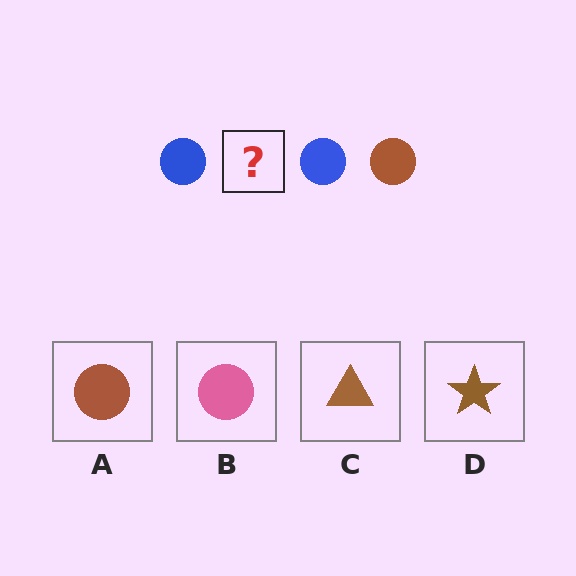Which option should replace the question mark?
Option A.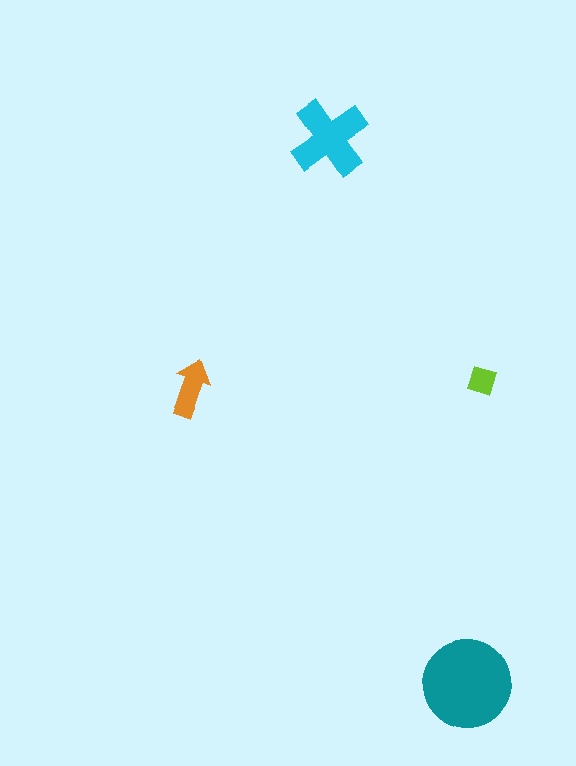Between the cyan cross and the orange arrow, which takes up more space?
The cyan cross.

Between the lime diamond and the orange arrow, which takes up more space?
The orange arrow.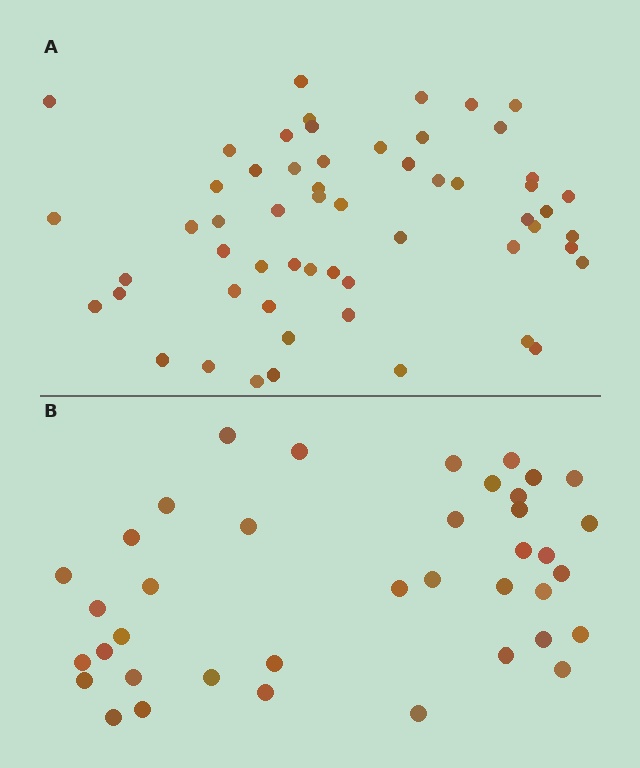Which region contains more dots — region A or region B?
Region A (the top region) has more dots.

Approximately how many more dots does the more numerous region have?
Region A has approximately 20 more dots than region B.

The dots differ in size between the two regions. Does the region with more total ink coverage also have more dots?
No. Region B has more total ink coverage because its dots are larger, but region A actually contains more individual dots. Total area can be misleading — the number of items is what matters here.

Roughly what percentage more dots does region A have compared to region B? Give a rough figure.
About 45% more.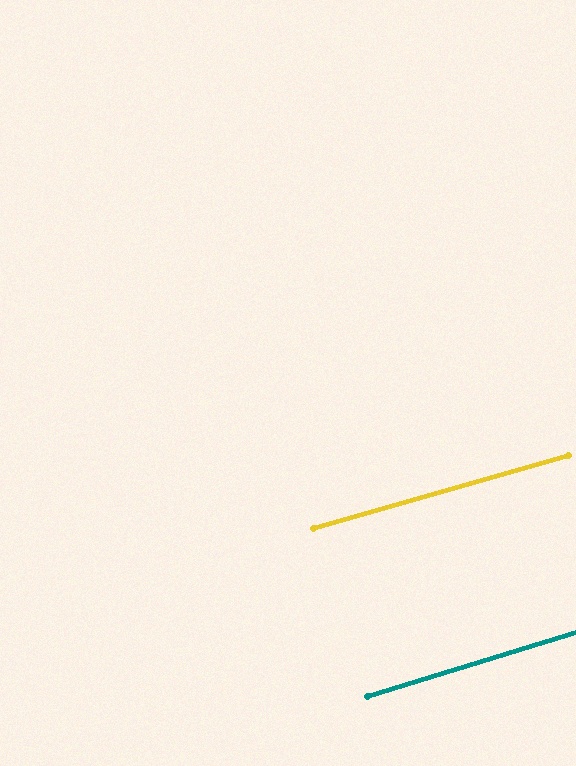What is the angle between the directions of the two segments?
Approximately 1 degree.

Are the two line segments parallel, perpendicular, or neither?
Parallel — their directions differ by only 1.2°.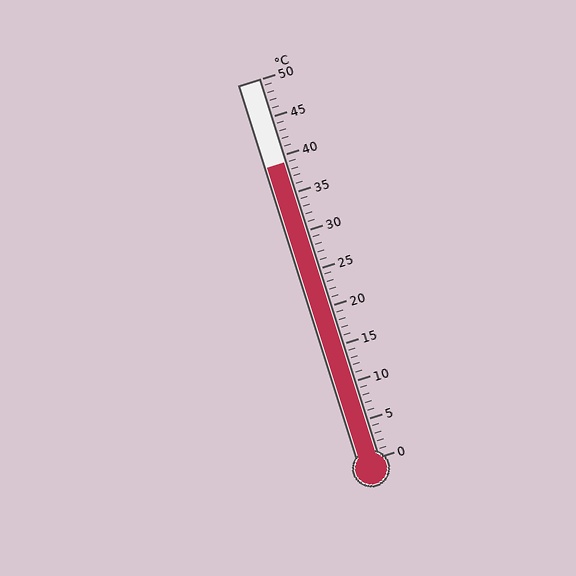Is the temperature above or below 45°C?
The temperature is below 45°C.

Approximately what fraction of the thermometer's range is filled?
The thermometer is filled to approximately 80% of its range.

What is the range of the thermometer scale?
The thermometer scale ranges from 0°C to 50°C.